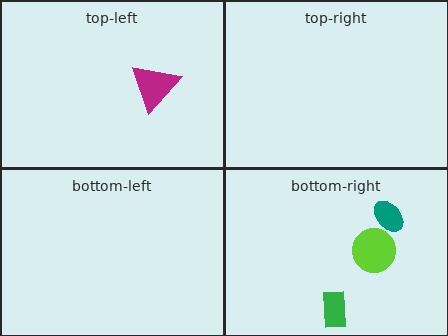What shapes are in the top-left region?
The magenta triangle.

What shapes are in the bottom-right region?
The lime circle, the green rectangle, the teal ellipse.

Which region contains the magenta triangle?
The top-left region.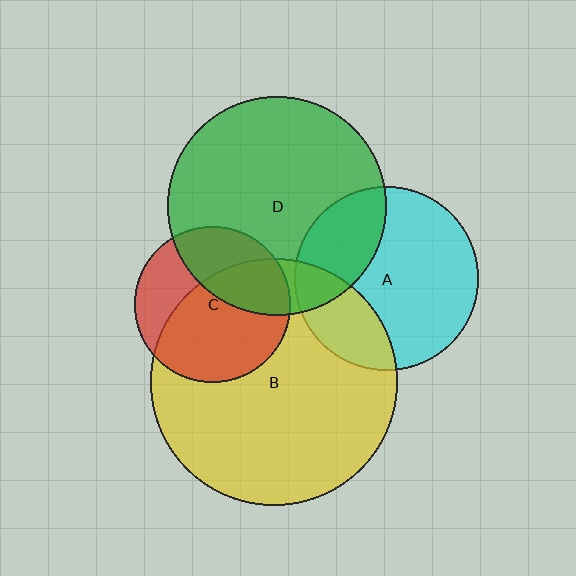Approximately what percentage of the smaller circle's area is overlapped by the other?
Approximately 30%.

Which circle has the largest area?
Circle B (yellow).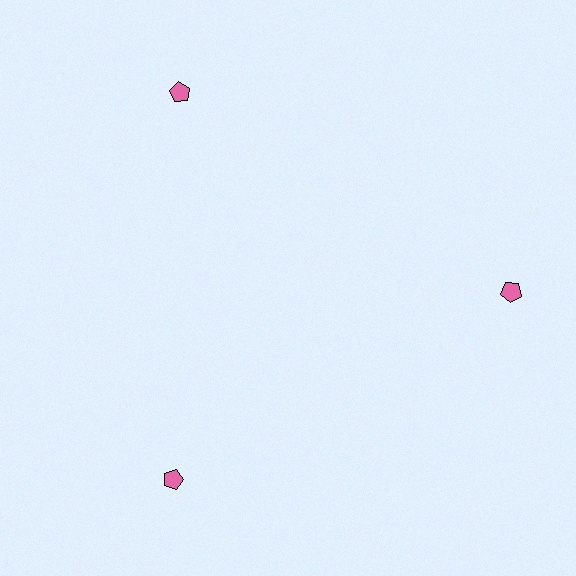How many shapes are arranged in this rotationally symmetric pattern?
There are 3 shapes, arranged in 3 groups of 1.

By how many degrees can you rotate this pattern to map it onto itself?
The pattern maps onto itself every 120 degrees of rotation.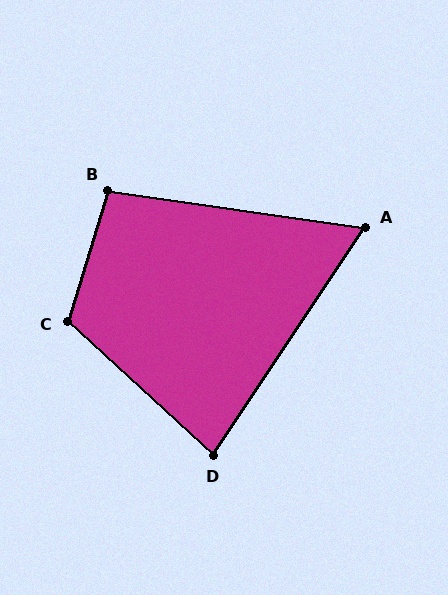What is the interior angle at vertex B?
Approximately 99 degrees (obtuse).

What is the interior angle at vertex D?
Approximately 81 degrees (acute).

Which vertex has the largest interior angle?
C, at approximately 116 degrees.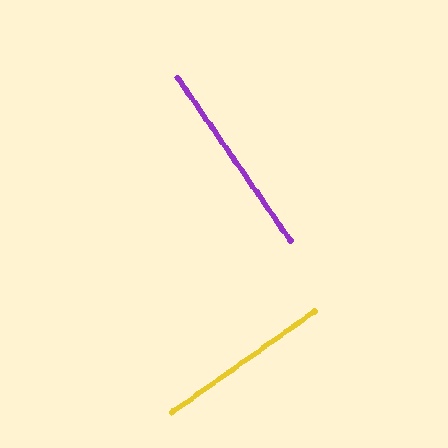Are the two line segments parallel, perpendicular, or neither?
Perpendicular — they meet at approximately 89°.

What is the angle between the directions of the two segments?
Approximately 89 degrees.